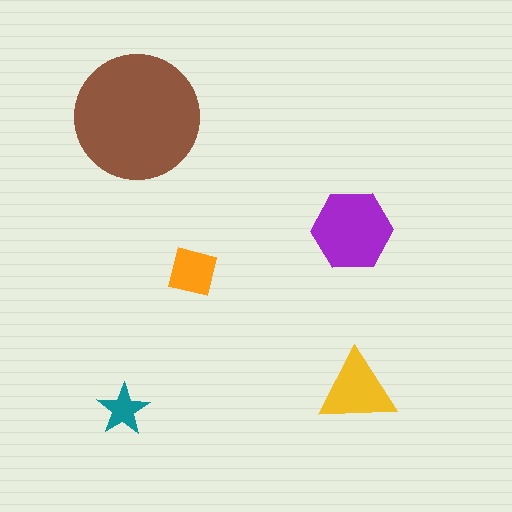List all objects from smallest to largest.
The teal star, the orange square, the yellow triangle, the purple hexagon, the brown circle.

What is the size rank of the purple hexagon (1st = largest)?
2nd.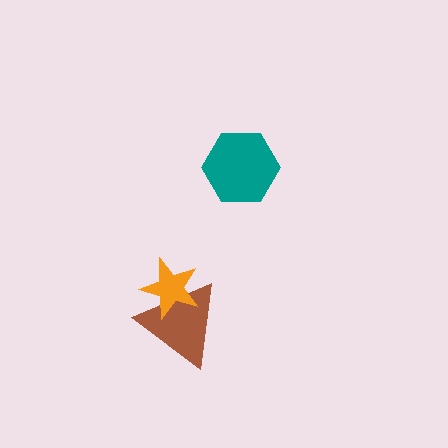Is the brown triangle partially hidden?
Yes, it is partially covered by another shape.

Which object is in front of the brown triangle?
The orange star is in front of the brown triangle.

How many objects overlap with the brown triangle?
1 object overlaps with the brown triangle.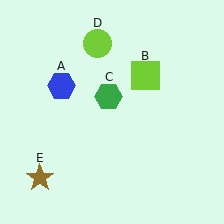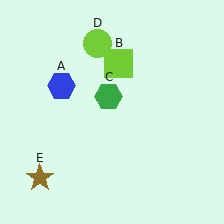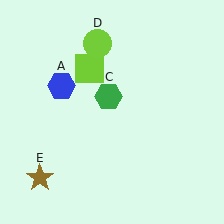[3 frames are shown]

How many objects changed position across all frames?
1 object changed position: lime square (object B).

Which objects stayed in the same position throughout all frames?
Blue hexagon (object A) and green hexagon (object C) and lime circle (object D) and brown star (object E) remained stationary.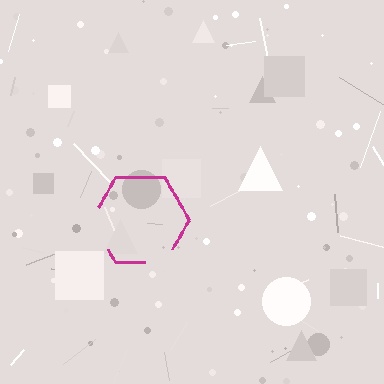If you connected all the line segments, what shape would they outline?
They would outline a hexagon.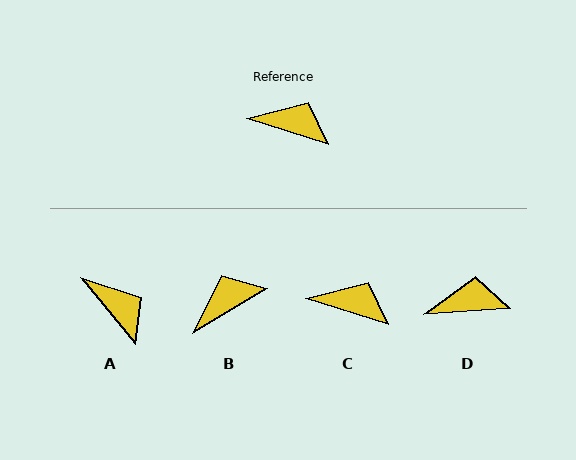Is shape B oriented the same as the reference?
No, it is off by about 48 degrees.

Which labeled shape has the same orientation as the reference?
C.